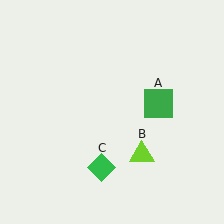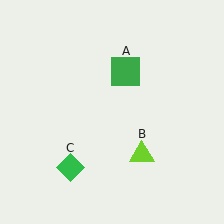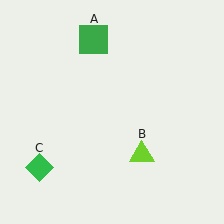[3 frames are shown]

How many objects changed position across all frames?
2 objects changed position: green square (object A), green diamond (object C).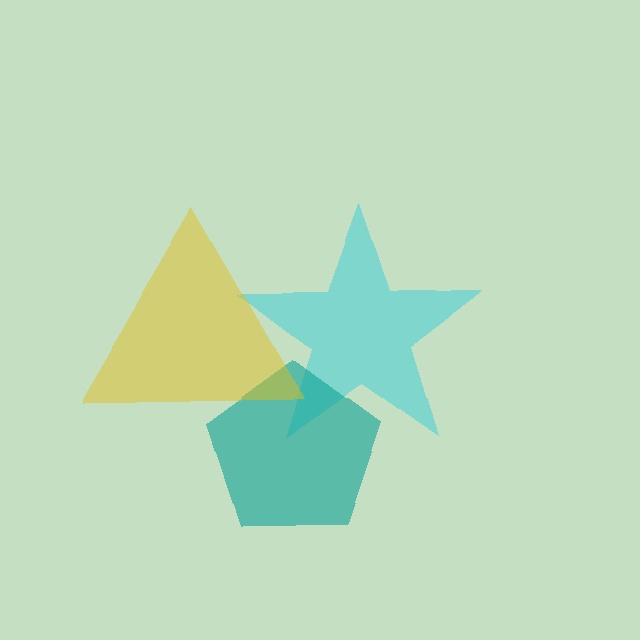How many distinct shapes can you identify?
There are 3 distinct shapes: a cyan star, a teal pentagon, a yellow triangle.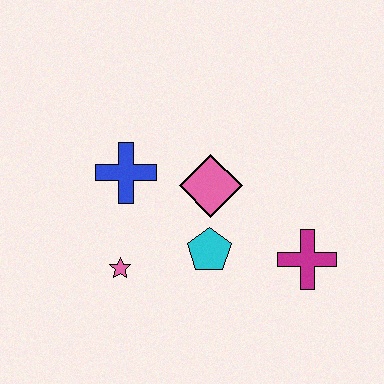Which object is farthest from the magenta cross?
The blue cross is farthest from the magenta cross.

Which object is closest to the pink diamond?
The cyan pentagon is closest to the pink diamond.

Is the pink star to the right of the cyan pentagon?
No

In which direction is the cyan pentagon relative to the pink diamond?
The cyan pentagon is below the pink diamond.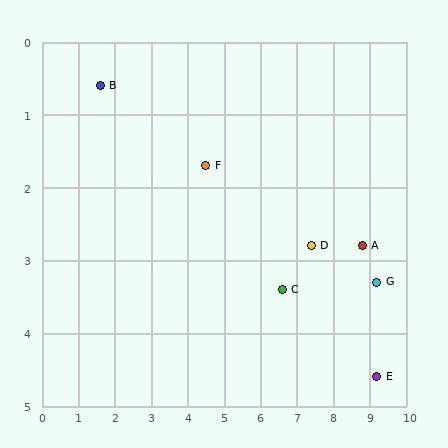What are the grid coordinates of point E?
Point E is at approximately (9.2, 4.6).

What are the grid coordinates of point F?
Point F is at approximately (4.5, 1.7).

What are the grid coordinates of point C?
Point C is at approximately (6.6, 3.4).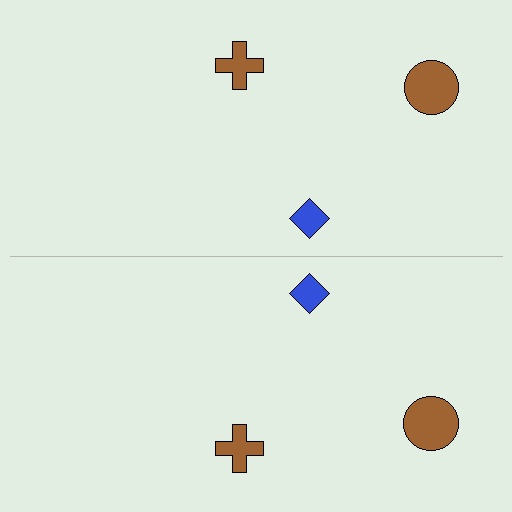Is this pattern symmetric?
Yes, this pattern has bilateral (reflection) symmetry.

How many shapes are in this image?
There are 6 shapes in this image.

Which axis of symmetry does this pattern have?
The pattern has a horizontal axis of symmetry running through the center of the image.